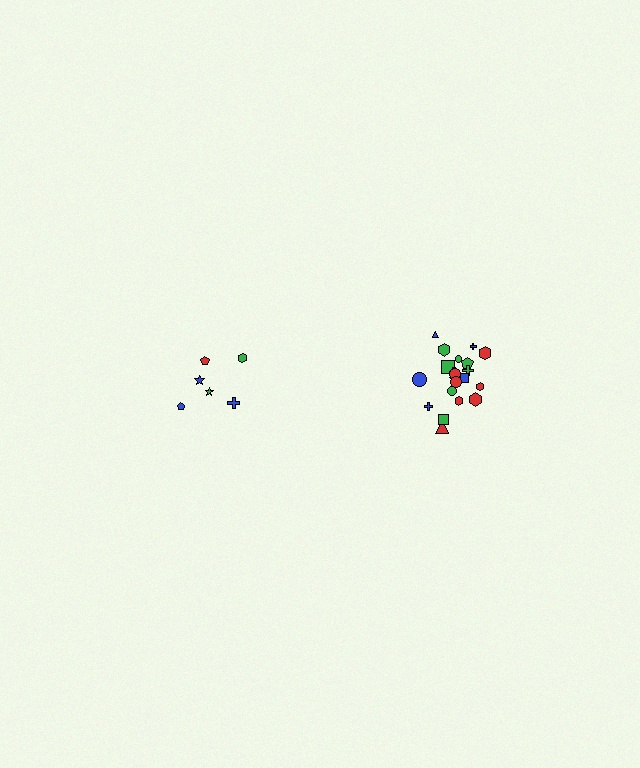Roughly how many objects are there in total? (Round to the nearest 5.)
Roughly 30 objects in total.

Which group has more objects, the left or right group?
The right group.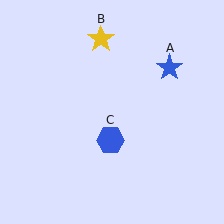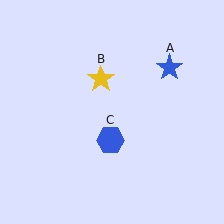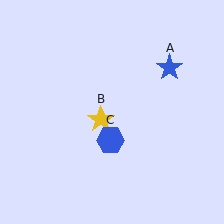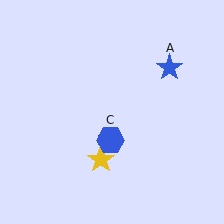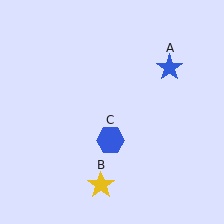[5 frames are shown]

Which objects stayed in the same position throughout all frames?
Blue star (object A) and blue hexagon (object C) remained stationary.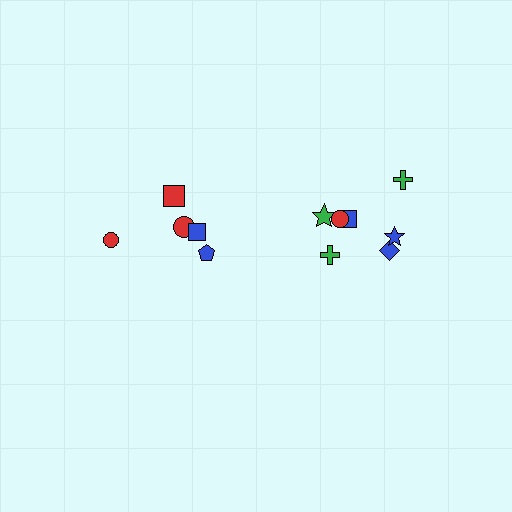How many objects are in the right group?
There are 7 objects.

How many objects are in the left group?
There are 5 objects.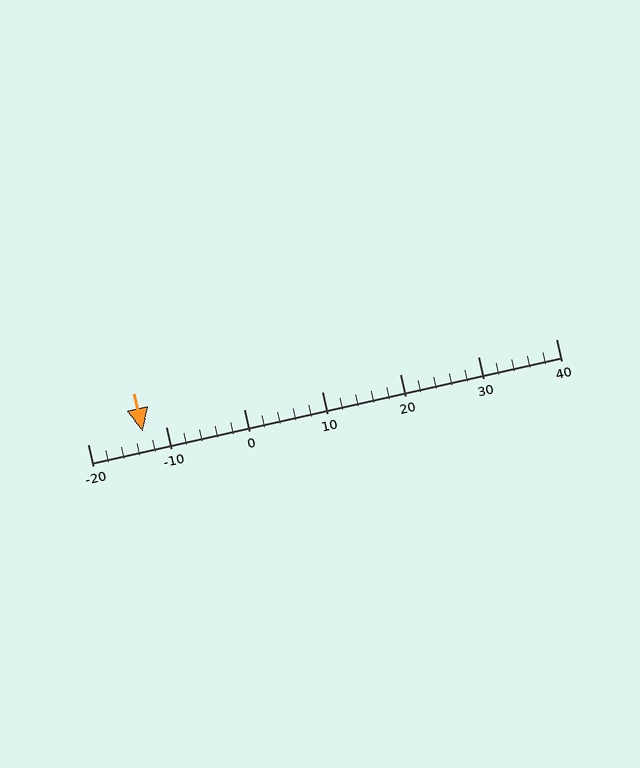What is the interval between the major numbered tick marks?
The major tick marks are spaced 10 units apart.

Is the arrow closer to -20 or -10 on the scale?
The arrow is closer to -10.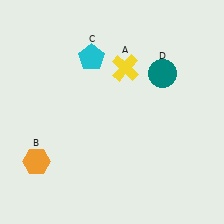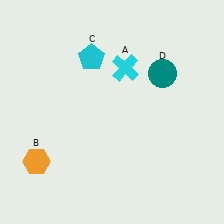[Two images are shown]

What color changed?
The cross (A) changed from yellow in Image 1 to cyan in Image 2.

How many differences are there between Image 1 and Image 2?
There is 1 difference between the two images.